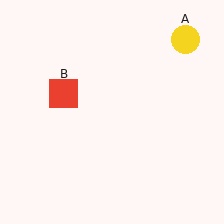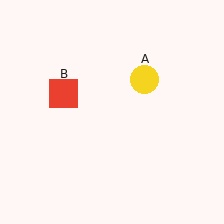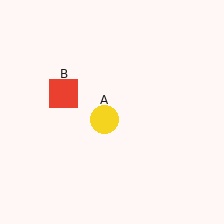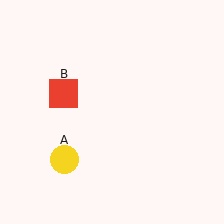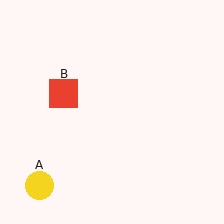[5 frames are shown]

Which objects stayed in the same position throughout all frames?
Red square (object B) remained stationary.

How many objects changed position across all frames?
1 object changed position: yellow circle (object A).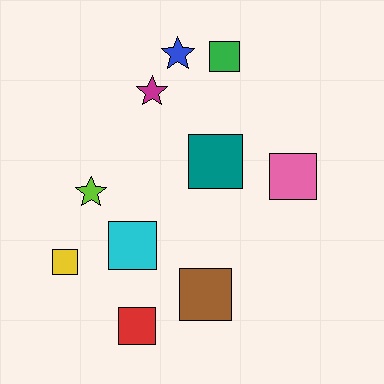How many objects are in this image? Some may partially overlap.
There are 10 objects.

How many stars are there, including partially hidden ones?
There are 3 stars.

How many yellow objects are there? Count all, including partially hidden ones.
There is 1 yellow object.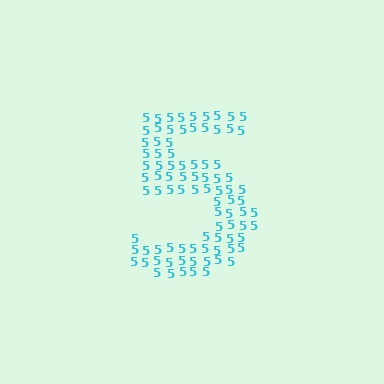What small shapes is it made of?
It is made of small digit 5's.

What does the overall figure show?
The overall figure shows the digit 5.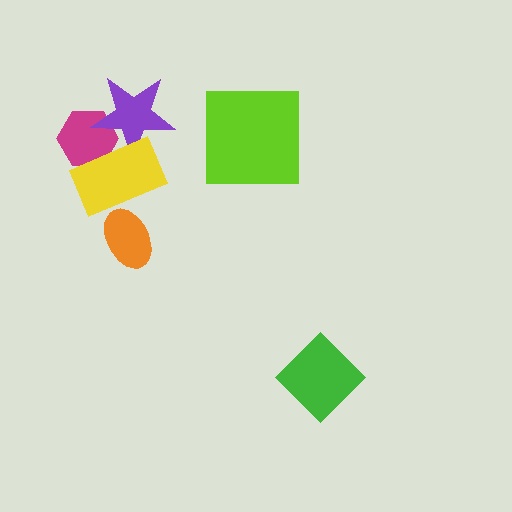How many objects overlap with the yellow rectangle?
3 objects overlap with the yellow rectangle.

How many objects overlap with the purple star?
2 objects overlap with the purple star.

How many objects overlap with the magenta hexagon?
2 objects overlap with the magenta hexagon.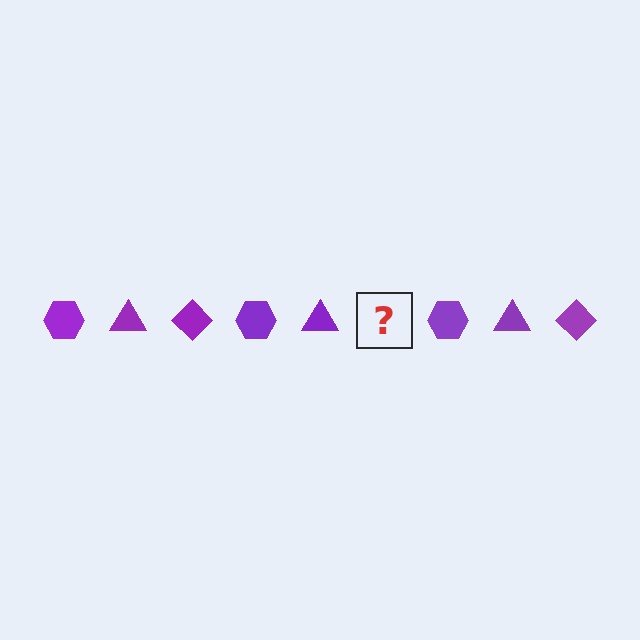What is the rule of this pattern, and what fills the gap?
The rule is that the pattern cycles through hexagon, triangle, diamond shapes in purple. The gap should be filled with a purple diamond.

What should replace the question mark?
The question mark should be replaced with a purple diamond.